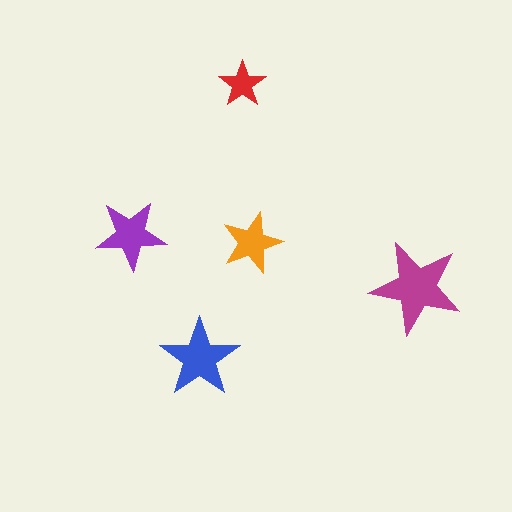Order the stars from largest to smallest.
the magenta one, the blue one, the purple one, the orange one, the red one.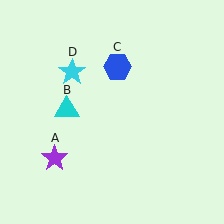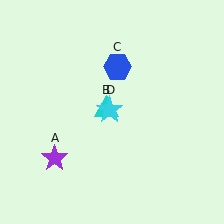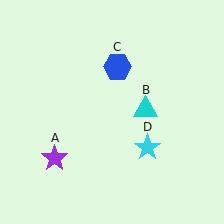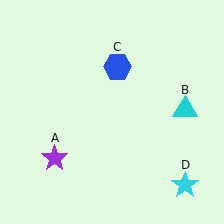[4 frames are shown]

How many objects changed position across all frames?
2 objects changed position: cyan triangle (object B), cyan star (object D).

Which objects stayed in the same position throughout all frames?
Purple star (object A) and blue hexagon (object C) remained stationary.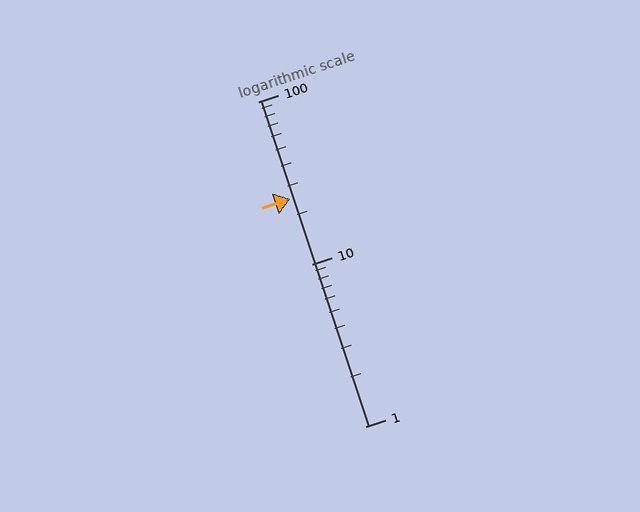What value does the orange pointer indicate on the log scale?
The pointer indicates approximately 25.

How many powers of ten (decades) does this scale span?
The scale spans 2 decades, from 1 to 100.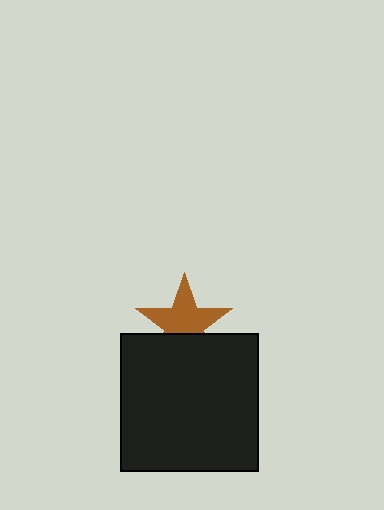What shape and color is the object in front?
The object in front is a black square.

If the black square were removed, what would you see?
You would see the complete brown star.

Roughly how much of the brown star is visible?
Most of it is visible (roughly 68%).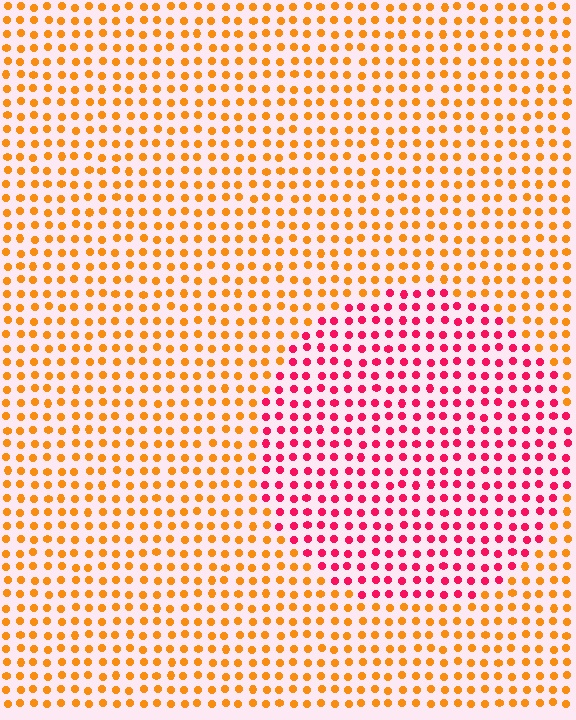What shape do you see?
I see a circle.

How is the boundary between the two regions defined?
The boundary is defined purely by a slight shift in hue (about 53 degrees). Spacing, size, and orientation are identical on both sides.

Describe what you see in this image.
The image is filled with small orange elements in a uniform arrangement. A circle-shaped region is visible where the elements are tinted to a slightly different hue, forming a subtle color boundary.